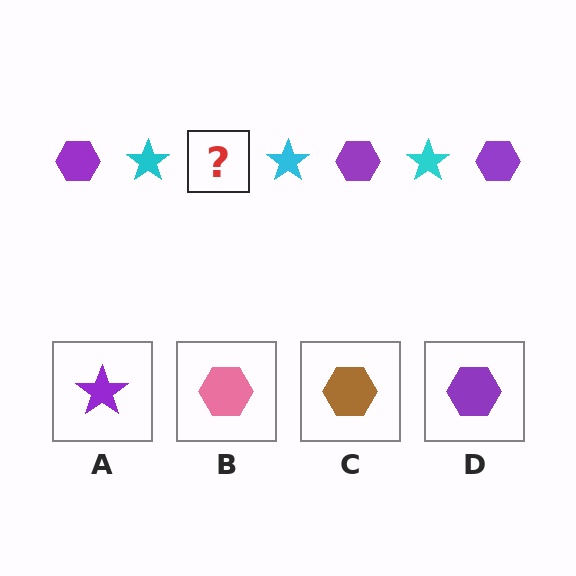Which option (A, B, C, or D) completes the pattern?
D.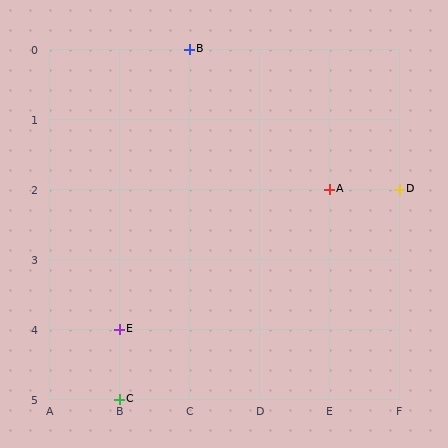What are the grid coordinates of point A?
Point A is at grid coordinates (E, 2).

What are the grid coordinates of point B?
Point B is at grid coordinates (C, 0).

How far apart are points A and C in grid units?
Points A and C are 3 columns and 3 rows apart (about 4.2 grid units diagonally).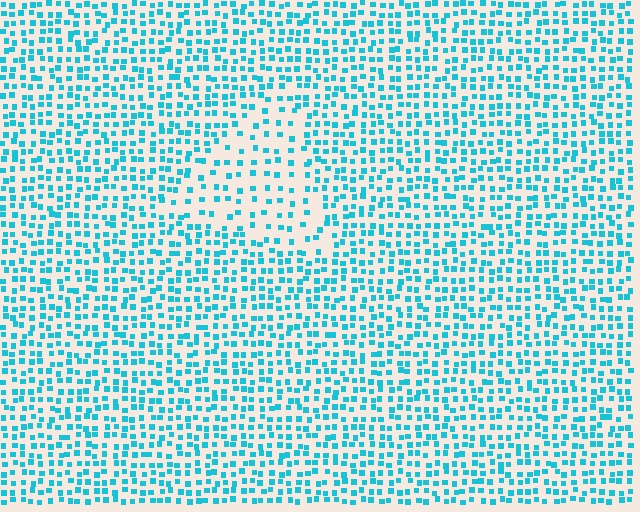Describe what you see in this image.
The image contains small cyan elements arranged at two different densities. A triangle-shaped region is visible where the elements are less densely packed than the surrounding area.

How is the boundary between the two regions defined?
The boundary is defined by a change in element density (approximately 2.0x ratio). All elements are the same color, size, and shape.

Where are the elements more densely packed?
The elements are more densely packed outside the triangle boundary.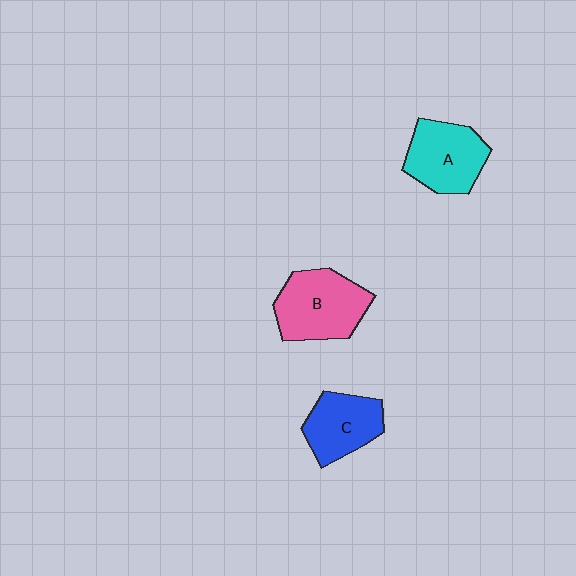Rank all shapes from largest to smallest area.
From largest to smallest: B (pink), A (cyan), C (blue).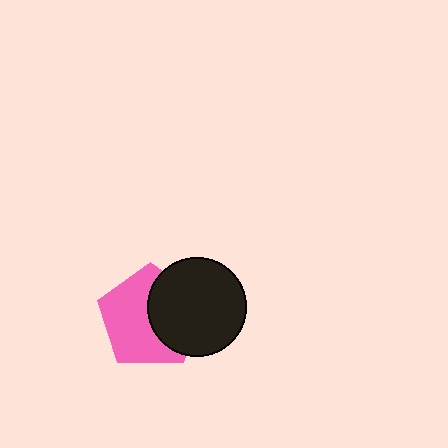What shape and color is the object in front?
The object in front is a black circle.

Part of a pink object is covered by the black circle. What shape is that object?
It is a pentagon.